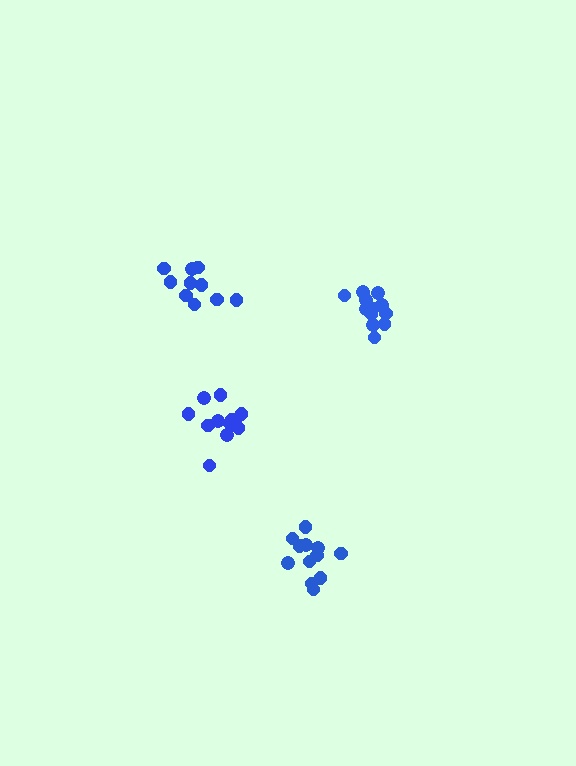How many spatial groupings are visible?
There are 4 spatial groupings.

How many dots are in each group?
Group 1: 10 dots, Group 2: 12 dots, Group 3: 12 dots, Group 4: 12 dots (46 total).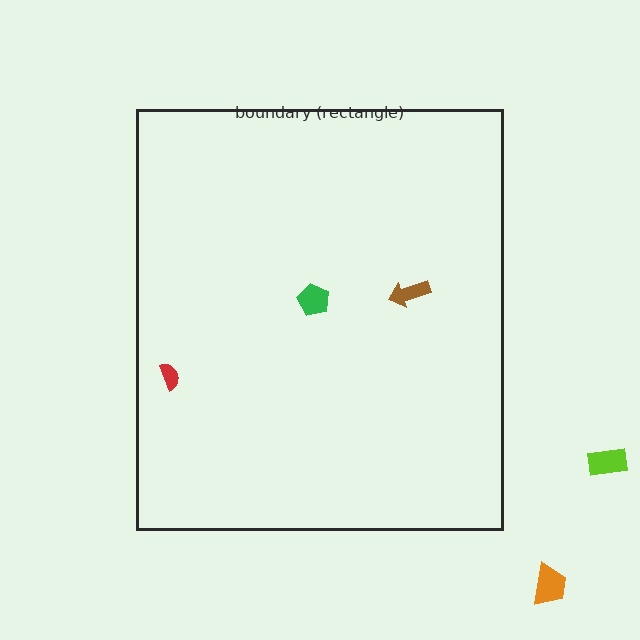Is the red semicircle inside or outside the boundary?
Inside.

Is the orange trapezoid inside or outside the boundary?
Outside.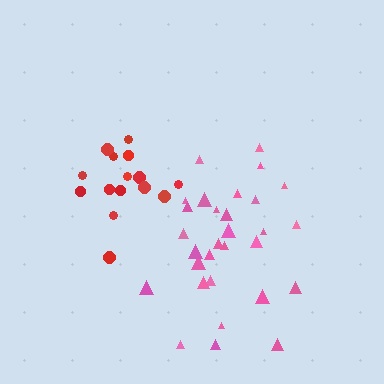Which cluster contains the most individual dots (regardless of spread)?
Pink (30).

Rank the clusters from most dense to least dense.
red, pink.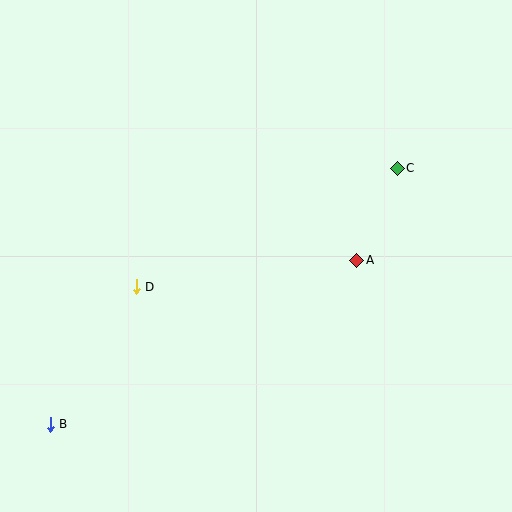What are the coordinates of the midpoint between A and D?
The midpoint between A and D is at (247, 273).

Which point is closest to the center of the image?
Point A at (357, 260) is closest to the center.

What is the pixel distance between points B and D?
The distance between B and D is 162 pixels.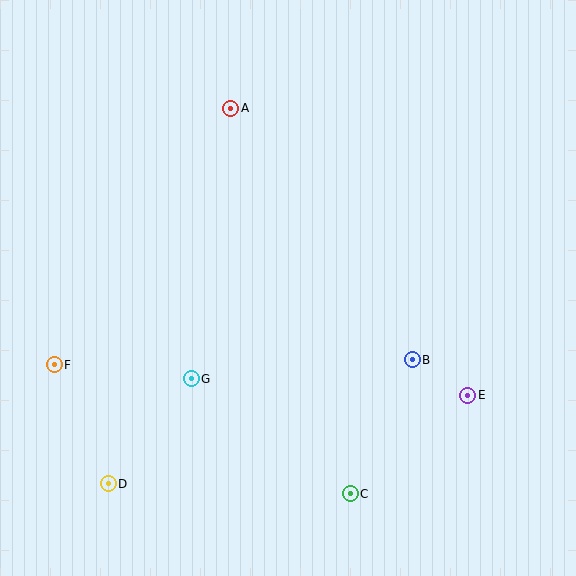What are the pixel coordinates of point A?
Point A is at (231, 108).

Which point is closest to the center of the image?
Point G at (191, 379) is closest to the center.